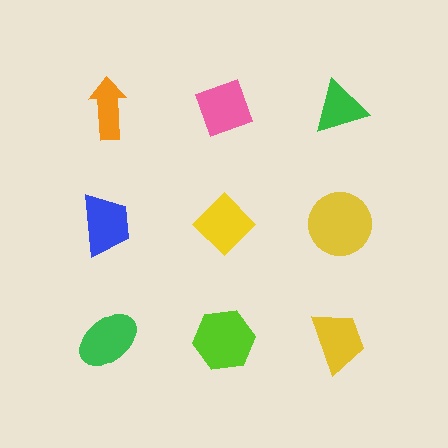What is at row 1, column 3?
A green triangle.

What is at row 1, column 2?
A pink diamond.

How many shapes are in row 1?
3 shapes.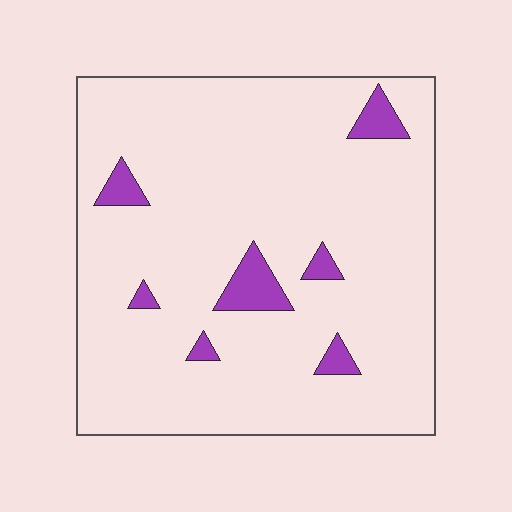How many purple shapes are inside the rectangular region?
7.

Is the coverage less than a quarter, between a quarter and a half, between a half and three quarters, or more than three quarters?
Less than a quarter.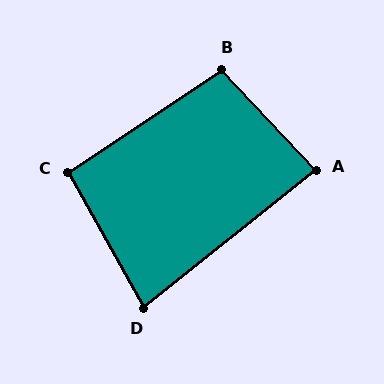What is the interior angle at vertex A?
Approximately 86 degrees (approximately right).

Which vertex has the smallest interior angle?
D, at approximately 81 degrees.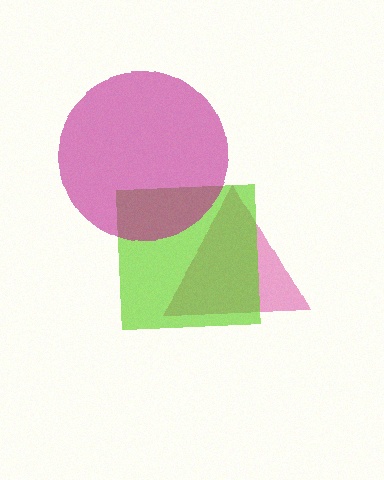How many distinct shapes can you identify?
There are 3 distinct shapes: a pink triangle, a lime square, a magenta circle.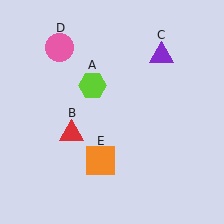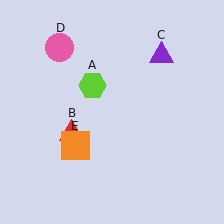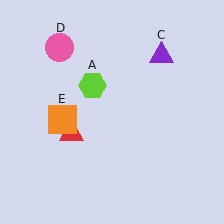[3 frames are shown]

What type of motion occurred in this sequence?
The orange square (object E) rotated clockwise around the center of the scene.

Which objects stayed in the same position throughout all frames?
Lime hexagon (object A) and red triangle (object B) and purple triangle (object C) and pink circle (object D) remained stationary.